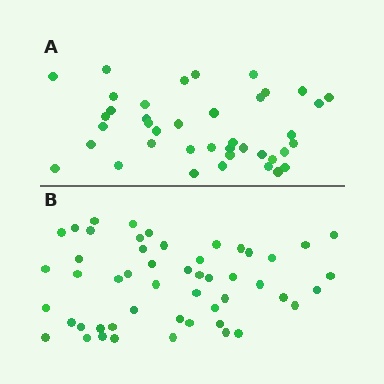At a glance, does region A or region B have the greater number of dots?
Region B (the bottom region) has more dots.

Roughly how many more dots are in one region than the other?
Region B has roughly 12 or so more dots than region A.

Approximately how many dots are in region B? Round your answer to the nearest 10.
About 50 dots. (The exact count is 51, which rounds to 50.)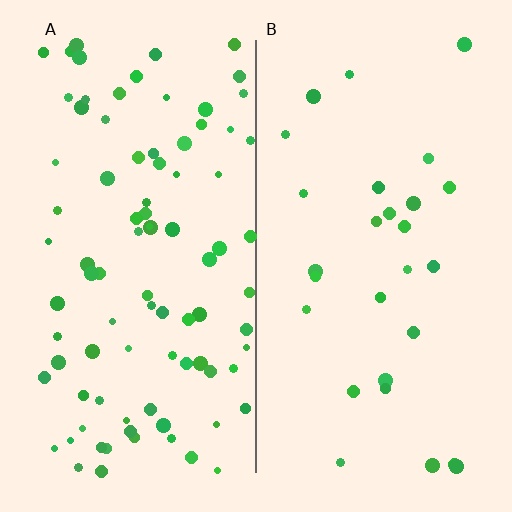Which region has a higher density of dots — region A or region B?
A (the left).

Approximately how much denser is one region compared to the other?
Approximately 3.1× — region A over region B.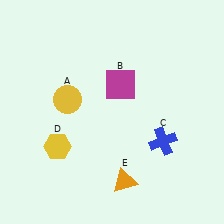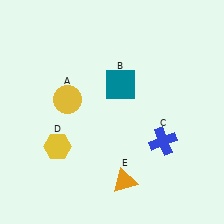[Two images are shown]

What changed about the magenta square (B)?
In Image 1, B is magenta. In Image 2, it changed to teal.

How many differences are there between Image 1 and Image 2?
There is 1 difference between the two images.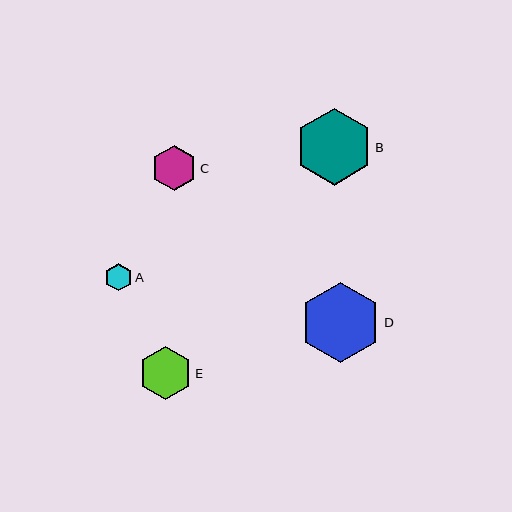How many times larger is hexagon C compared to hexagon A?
Hexagon C is approximately 1.6 times the size of hexagon A.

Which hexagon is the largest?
Hexagon D is the largest with a size of approximately 81 pixels.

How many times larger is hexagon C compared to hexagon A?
Hexagon C is approximately 1.6 times the size of hexagon A.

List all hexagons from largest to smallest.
From largest to smallest: D, B, E, C, A.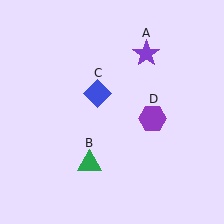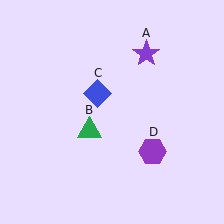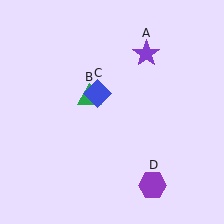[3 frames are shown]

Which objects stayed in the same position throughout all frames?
Purple star (object A) and blue diamond (object C) remained stationary.